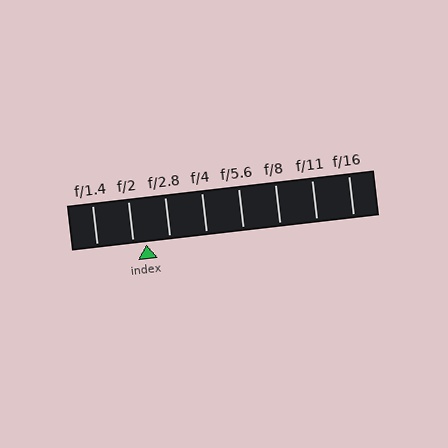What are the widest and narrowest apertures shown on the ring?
The widest aperture shown is f/1.4 and the narrowest is f/16.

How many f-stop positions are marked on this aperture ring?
There are 8 f-stop positions marked.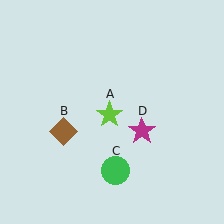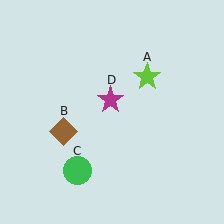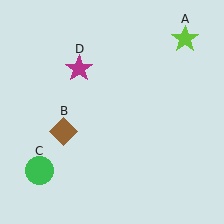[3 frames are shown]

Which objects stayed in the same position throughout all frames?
Brown diamond (object B) remained stationary.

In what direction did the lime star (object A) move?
The lime star (object A) moved up and to the right.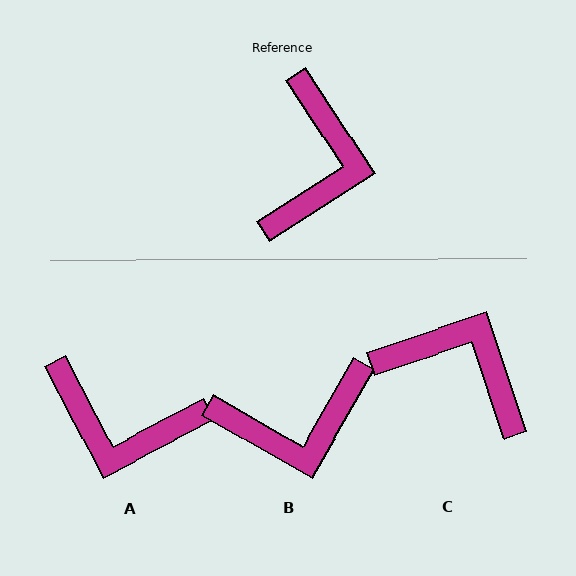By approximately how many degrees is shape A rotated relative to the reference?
Approximately 95 degrees clockwise.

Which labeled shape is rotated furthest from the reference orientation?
A, about 95 degrees away.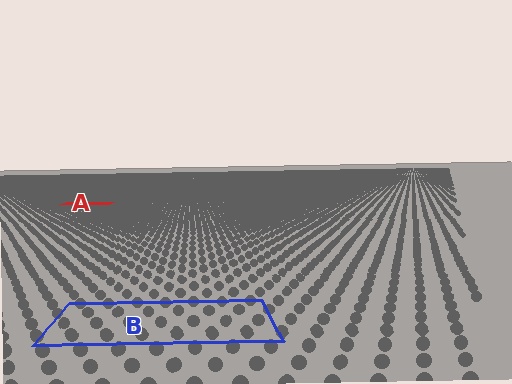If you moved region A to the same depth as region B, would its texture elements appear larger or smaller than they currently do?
They would appear larger. At a closer depth, the same texture elements are projected at a bigger on-screen size.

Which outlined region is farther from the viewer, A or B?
Region A is farther from the viewer — the texture elements inside it appear smaller and more densely packed.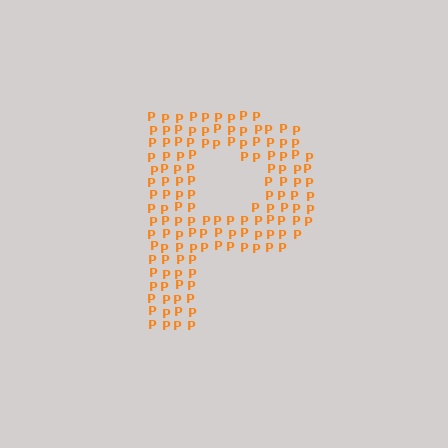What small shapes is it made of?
It is made of small letter P's.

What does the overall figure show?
The overall figure shows the letter P.